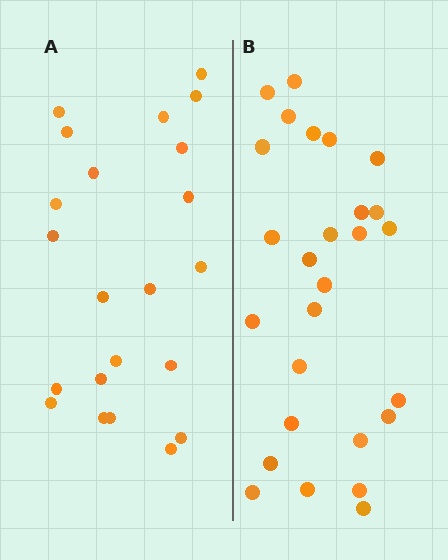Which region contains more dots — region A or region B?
Region B (the right region) has more dots.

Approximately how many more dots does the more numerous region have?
Region B has about 5 more dots than region A.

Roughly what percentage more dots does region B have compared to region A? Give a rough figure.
About 25% more.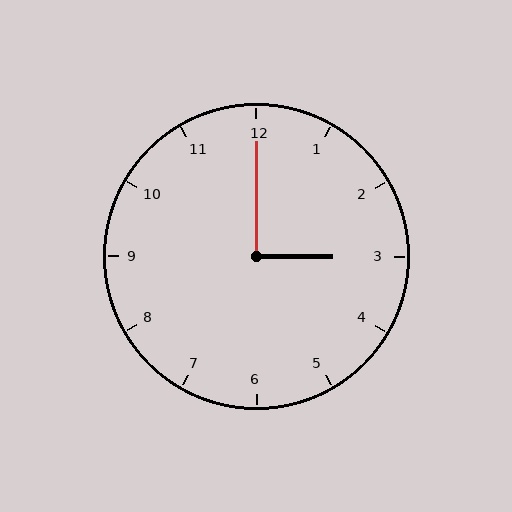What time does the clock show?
3:00.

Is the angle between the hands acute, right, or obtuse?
It is right.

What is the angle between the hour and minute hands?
Approximately 90 degrees.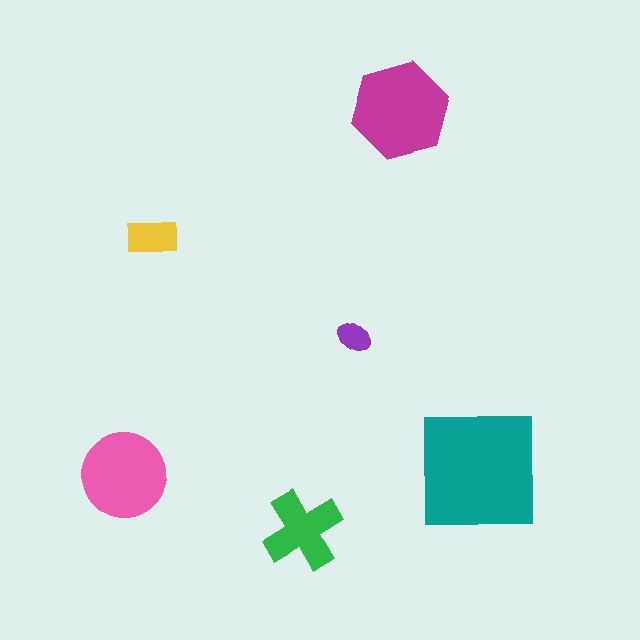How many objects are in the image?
There are 6 objects in the image.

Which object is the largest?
The teal square.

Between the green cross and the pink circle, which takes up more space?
The pink circle.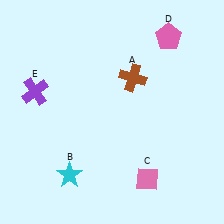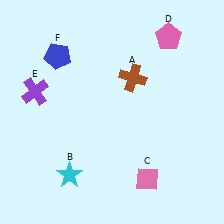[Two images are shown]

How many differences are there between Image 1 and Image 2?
There is 1 difference between the two images.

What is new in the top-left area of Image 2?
A blue pentagon (F) was added in the top-left area of Image 2.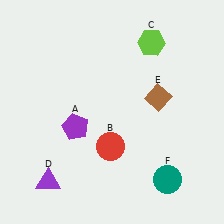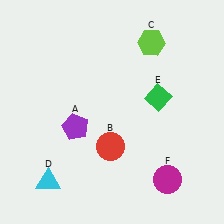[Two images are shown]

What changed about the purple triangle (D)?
In Image 1, D is purple. In Image 2, it changed to cyan.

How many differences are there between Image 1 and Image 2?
There are 3 differences between the two images.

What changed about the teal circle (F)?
In Image 1, F is teal. In Image 2, it changed to magenta.